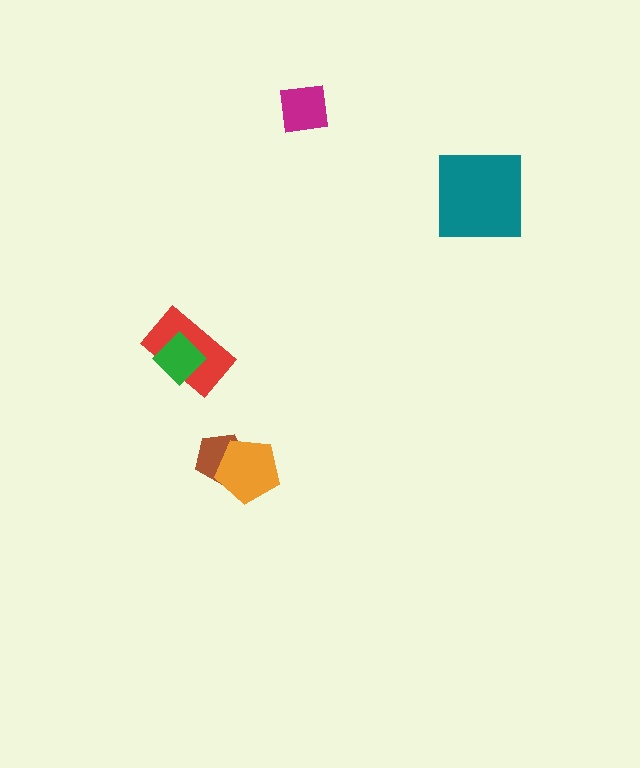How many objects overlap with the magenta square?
0 objects overlap with the magenta square.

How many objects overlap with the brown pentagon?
1 object overlaps with the brown pentagon.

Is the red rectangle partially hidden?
Yes, it is partially covered by another shape.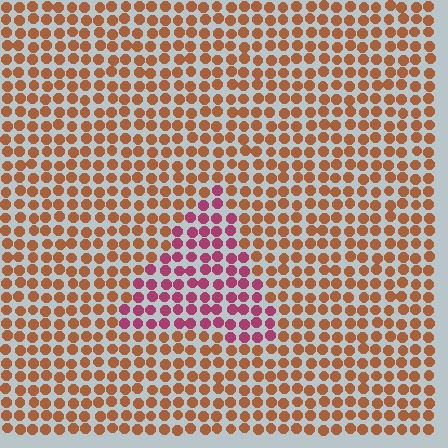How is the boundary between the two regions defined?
The boundary is defined purely by a slight shift in hue (about 48 degrees). Spacing, size, and orientation are identical on both sides.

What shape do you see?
I see a triangle.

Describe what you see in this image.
The image is filled with small brown elements in a uniform arrangement. A triangle-shaped region is visible where the elements are tinted to a slightly different hue, forming a subtle color boundary.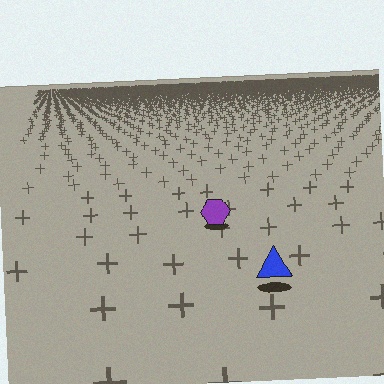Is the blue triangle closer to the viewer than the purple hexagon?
Yes. The blue triangle is closer — you can tell from the texture gradient: the ground texture is coarser near it.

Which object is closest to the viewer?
The blue triangle is closest. The texture marks near it are larger and more spread out.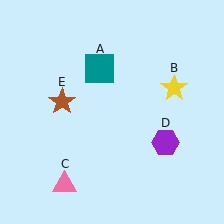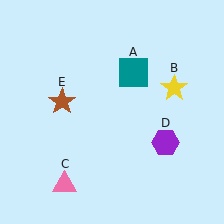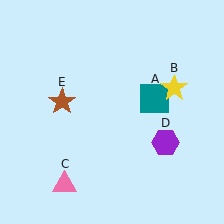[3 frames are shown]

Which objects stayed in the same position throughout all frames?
Yellow star (object B) and pink triangle (object C) and purple hexagon (object D) and brown star (object E) remained stationary.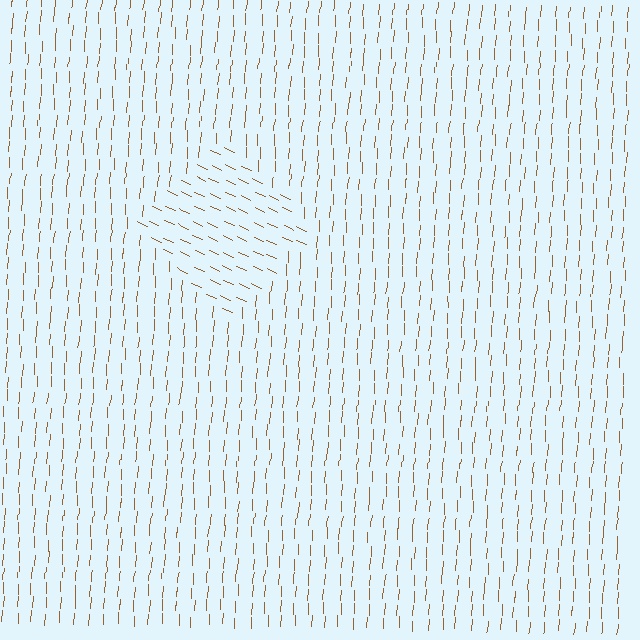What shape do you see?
I see a diamond.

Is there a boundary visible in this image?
Yes, there is a texture boundary formed by a change in line orientation.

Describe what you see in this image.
The image is filled with small brown line segments. A diamond region in the image has lines oriented differently from the surrounding lines, creating a visible texture boundary.